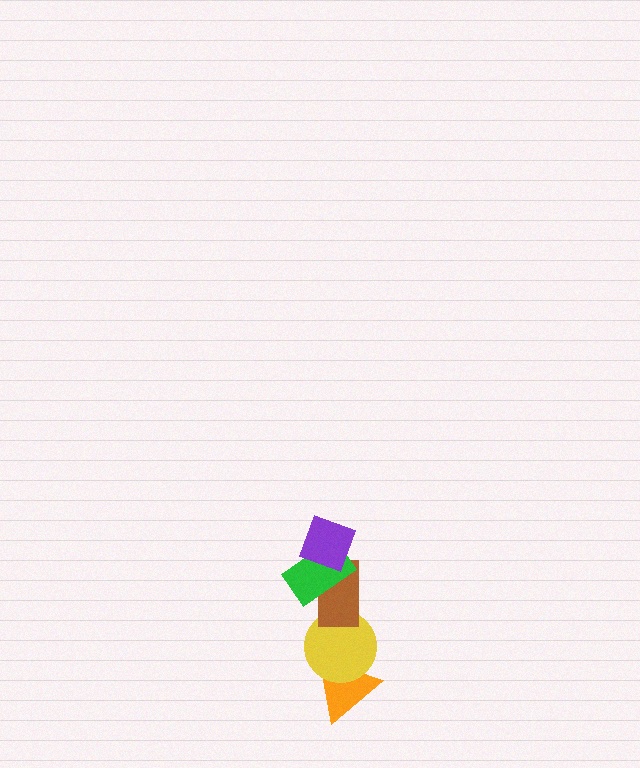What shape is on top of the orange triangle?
The yellow circle is on top of the orange triangle.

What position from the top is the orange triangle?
The orange triangle is 5th from the top.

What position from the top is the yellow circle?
The yellow circle is 4th from the top.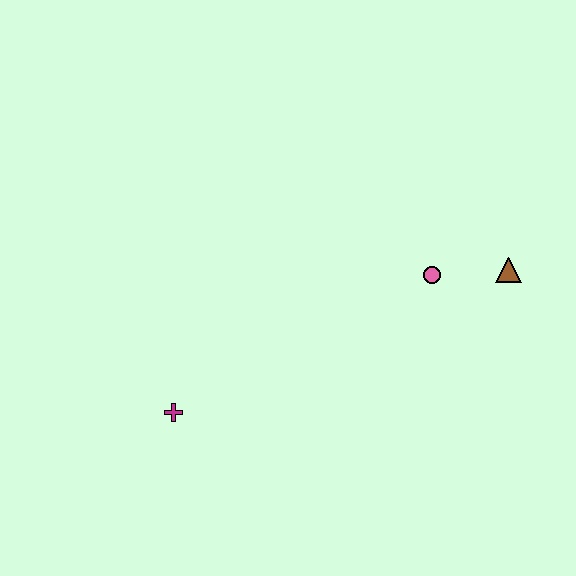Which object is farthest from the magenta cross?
The brown triangle is farthest from the magenta cross.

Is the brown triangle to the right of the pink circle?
Yes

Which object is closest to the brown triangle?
The pink circle is closest to the brown triangle.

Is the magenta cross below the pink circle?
Yes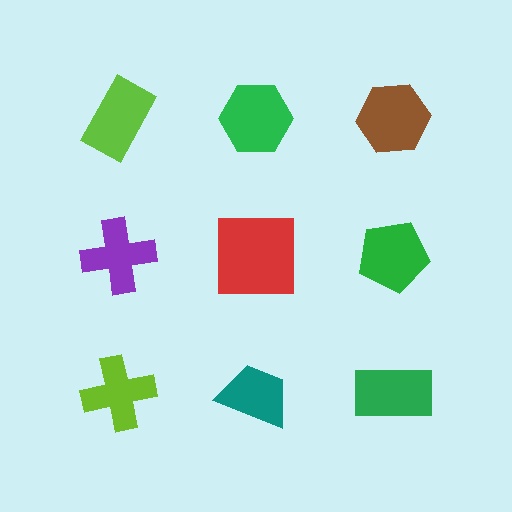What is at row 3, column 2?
A teal trapezoid.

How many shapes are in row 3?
3 shapes.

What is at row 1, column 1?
A lime rectangle.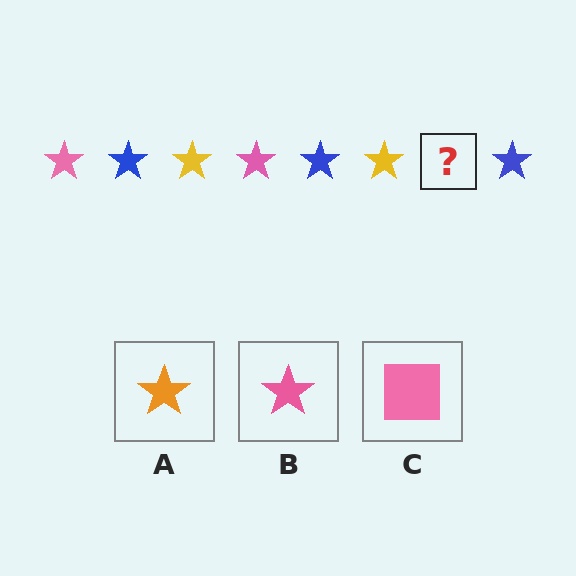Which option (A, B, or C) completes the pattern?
B.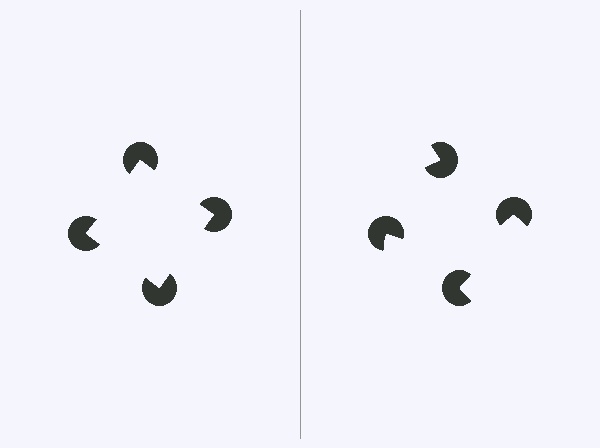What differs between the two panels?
The pac-man discs are positioned identically on both sides; only the wedge orientations differ. On the left they align to a square; on the right they are misaligned.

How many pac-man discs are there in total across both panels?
8 — 4 on each side.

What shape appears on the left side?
An illusory square.